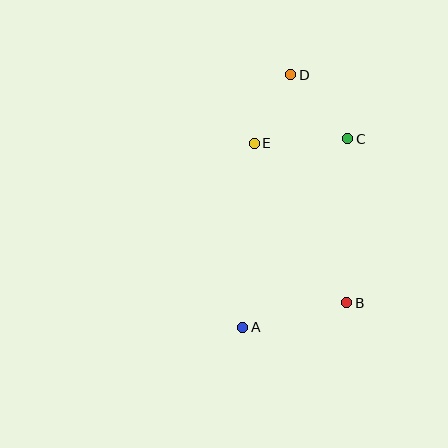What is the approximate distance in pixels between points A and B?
The distance between A and B is approximately 107 pixels.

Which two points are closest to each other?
Points D and E are closest to each other.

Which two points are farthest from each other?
Points A and D are farthest from each other.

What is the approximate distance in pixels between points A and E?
The distance between A and E is approximately 184 pixels.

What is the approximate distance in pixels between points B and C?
The distance between B and C is approximately 164 pixels.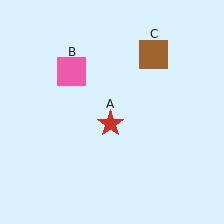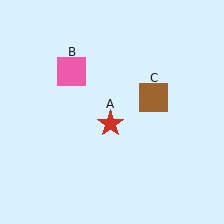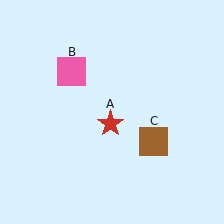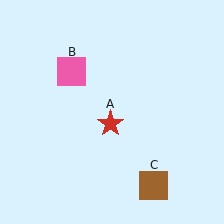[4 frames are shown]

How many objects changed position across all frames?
1 object changed position: brown square (object C).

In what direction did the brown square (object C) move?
The brown square (object C) moved down.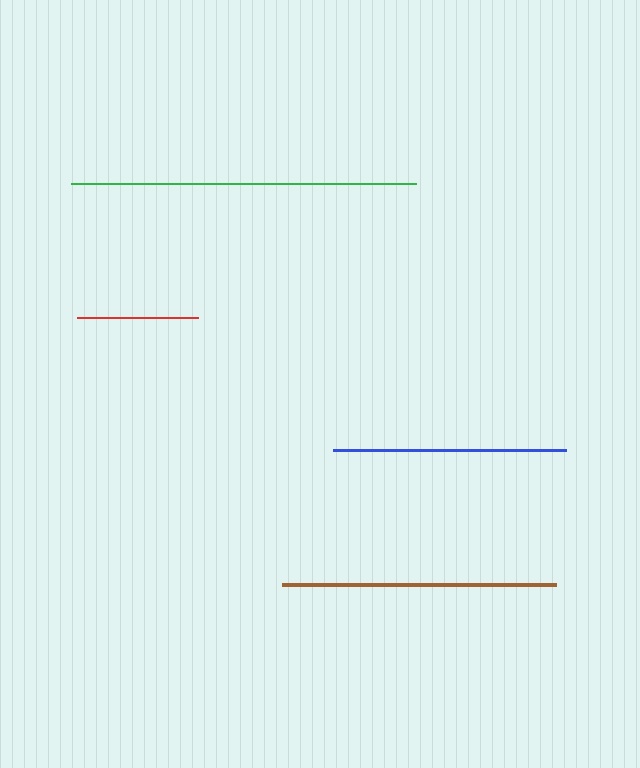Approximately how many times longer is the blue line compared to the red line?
The blue line is approximately 1.9 times the length of the red line.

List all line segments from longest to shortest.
From longest to shortest: green, brown, blue, red.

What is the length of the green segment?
The green segment is approximately 346 pixels long.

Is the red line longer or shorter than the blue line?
The blue line is longer than the red line.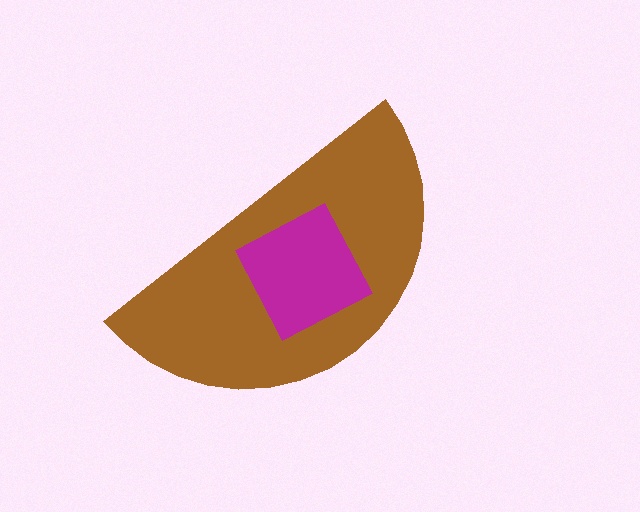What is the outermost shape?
The brown semicircle.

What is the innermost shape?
The magenta diamond.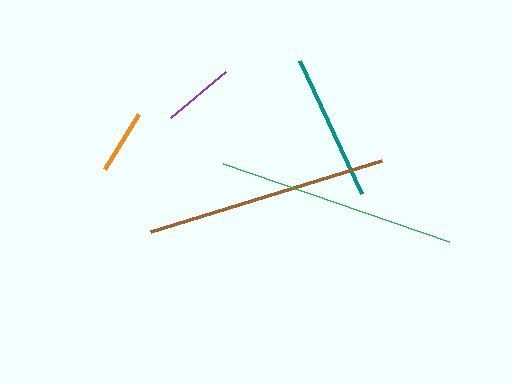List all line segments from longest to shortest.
From longest to shortest: brown, green, teal, purple, orange.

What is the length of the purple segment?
The purple segment is approximately 72 pixels long.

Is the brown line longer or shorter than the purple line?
The brown line is longer than the purple line.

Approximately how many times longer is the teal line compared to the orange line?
The teal line is approximately 2.3 times the length of the orange line.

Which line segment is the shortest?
The orange line is the shortest at approximately 64 pixels.